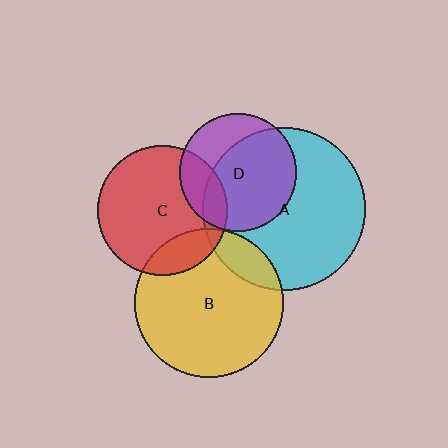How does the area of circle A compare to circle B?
Approximately 1.2 times.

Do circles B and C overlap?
Yes.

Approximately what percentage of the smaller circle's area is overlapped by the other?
Approximately 15%.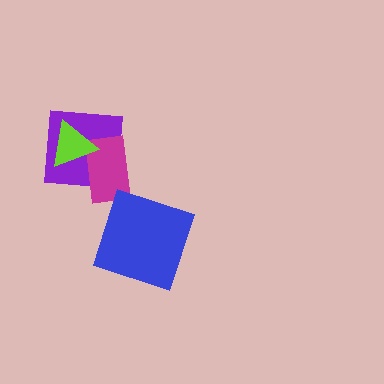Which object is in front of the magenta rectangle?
The lime triangle is in front of the magenta rectangle.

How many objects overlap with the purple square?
2 objects overlap with the purple square.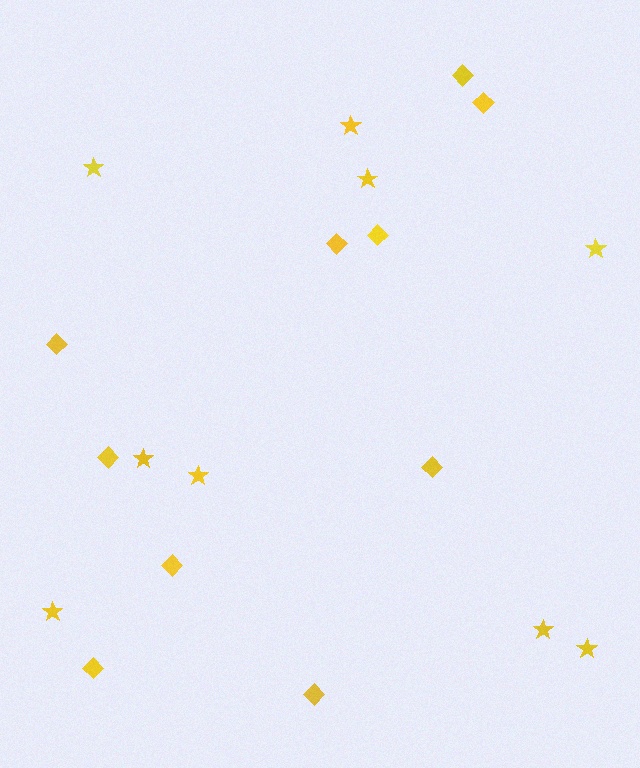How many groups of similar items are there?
There are 2 groups: one group of stars (9) and one group of diamonds (10).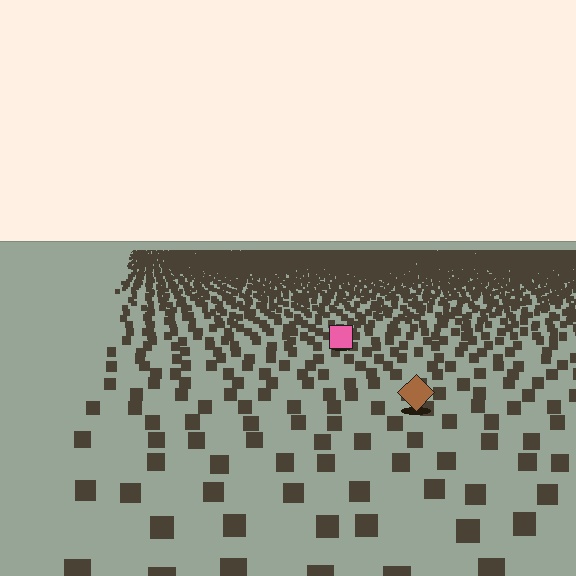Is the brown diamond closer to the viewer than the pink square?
Yes. The brown diamond is closer — you can tell from the texture gradient: the ground texture is coarser near it.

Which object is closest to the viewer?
The brown diamond is closest. The texture marks near it are larger and more spread out.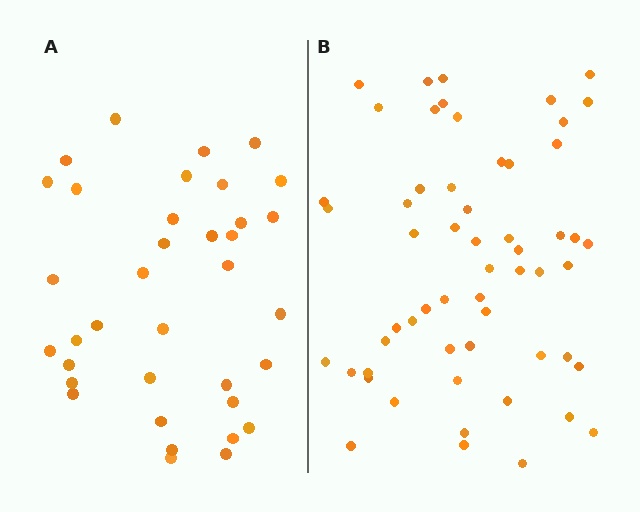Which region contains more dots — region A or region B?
Region B (the right region) has more dots.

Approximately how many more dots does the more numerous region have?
Region B has approximately 20 more dots than region A.